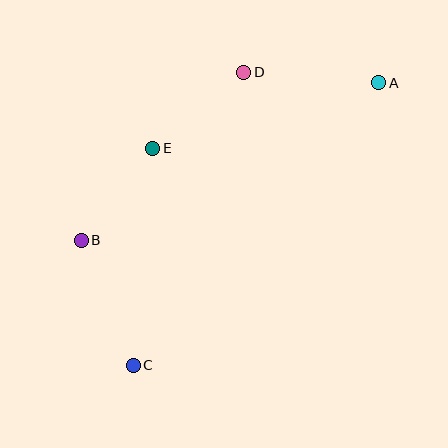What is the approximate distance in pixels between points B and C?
The distance between B and C is approximately 135 pixels.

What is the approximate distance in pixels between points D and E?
The distance between D and E is approximately 119 pixels.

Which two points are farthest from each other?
Points A and C are farthest from each other.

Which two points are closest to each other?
Points B and E are closest to each other.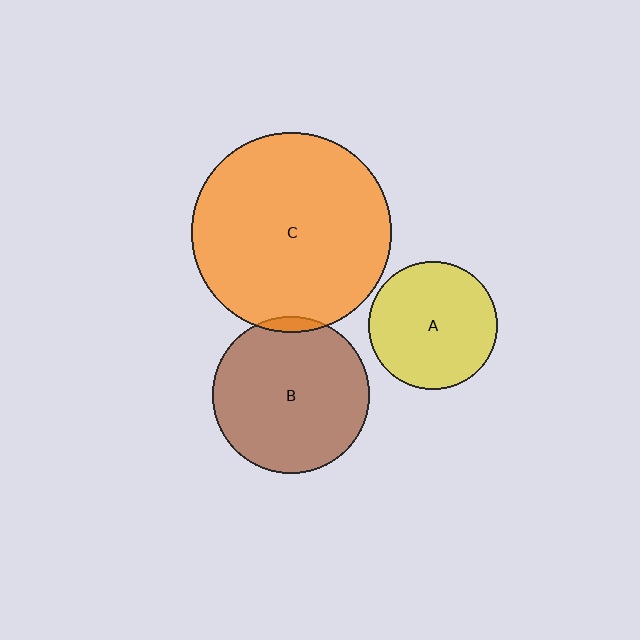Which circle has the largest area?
Circle C (orange).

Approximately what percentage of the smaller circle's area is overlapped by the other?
Approximately 5%.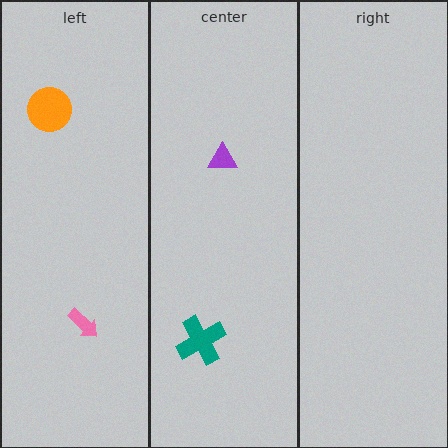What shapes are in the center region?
The teal cross, the purple triangle.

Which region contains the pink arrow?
The left region.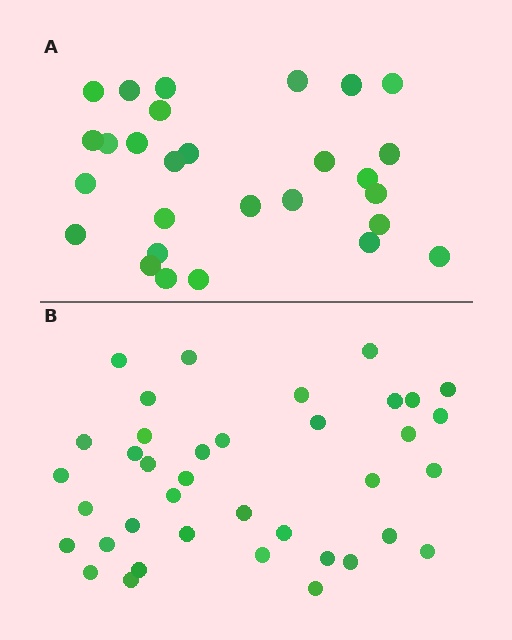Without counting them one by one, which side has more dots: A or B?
Region B (the bottom region) has more dots.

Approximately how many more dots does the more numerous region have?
Region B has roughly 10 or so more dots than region A.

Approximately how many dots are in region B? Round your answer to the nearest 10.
About 40 dots. (The exact count is 38, which rounds to 40.)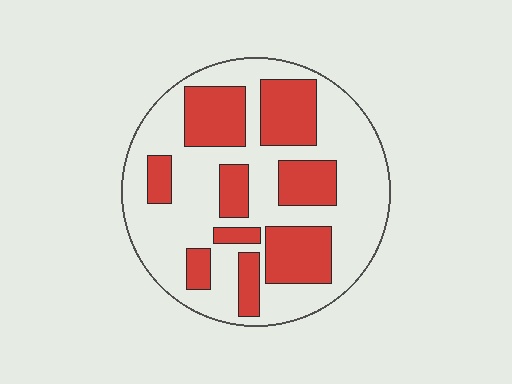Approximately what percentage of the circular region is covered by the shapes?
Approximately 35%.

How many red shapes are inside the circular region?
9.